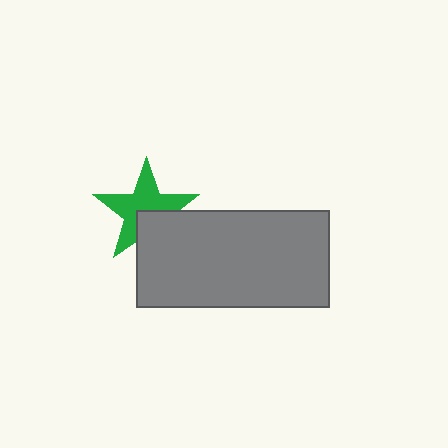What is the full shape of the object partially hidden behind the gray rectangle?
The partially hidden object is a green star.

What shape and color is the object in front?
The object in front is a gray rectangle.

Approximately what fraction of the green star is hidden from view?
Roughly 33% of the green star is hidden behind the gray rectangle.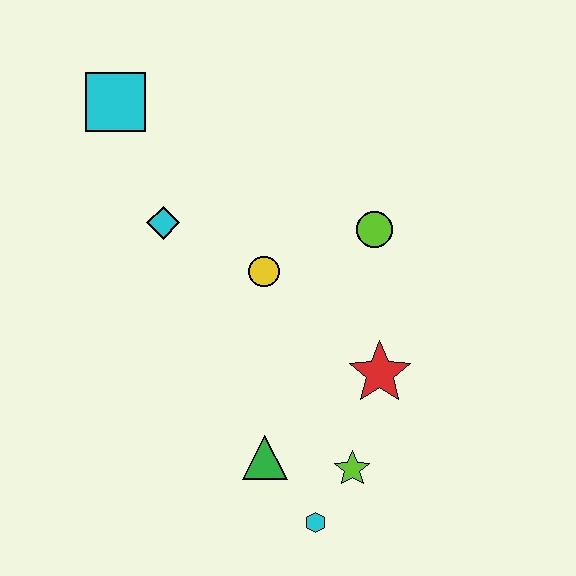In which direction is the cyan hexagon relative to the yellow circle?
The cyan hexagon is below the yellow circle.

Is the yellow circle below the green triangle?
No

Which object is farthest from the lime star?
The cyan square is farthest from the lime star.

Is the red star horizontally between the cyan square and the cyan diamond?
No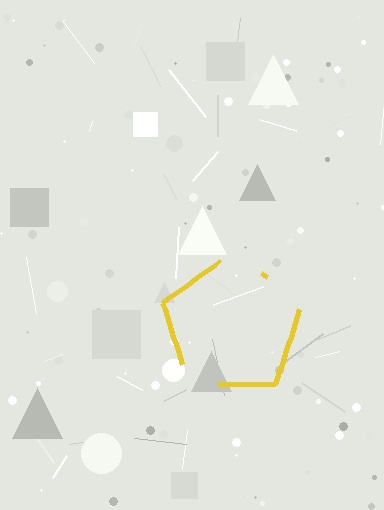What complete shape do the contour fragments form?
The contour fragments form a pentagon.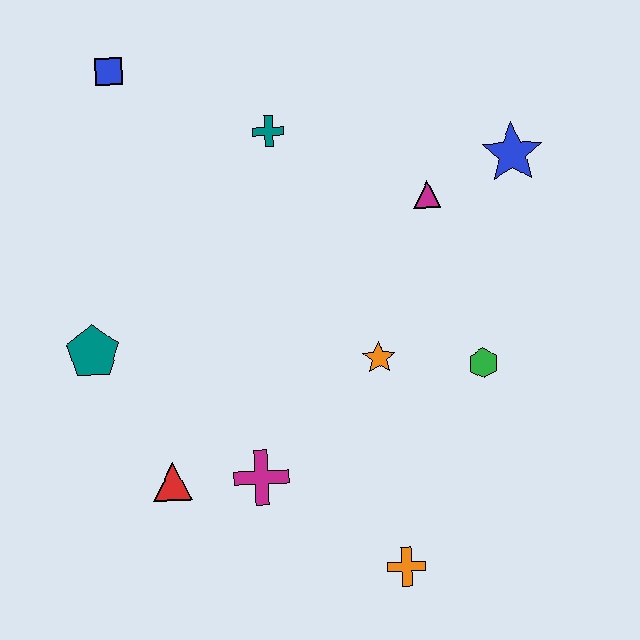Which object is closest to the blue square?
The teal cross is closest to the blue square.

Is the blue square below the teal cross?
No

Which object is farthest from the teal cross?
The orange cross is farthest from the teal cross.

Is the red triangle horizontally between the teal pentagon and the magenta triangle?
Yes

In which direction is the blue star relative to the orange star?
The blue star is above the orange star.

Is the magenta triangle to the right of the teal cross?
Yes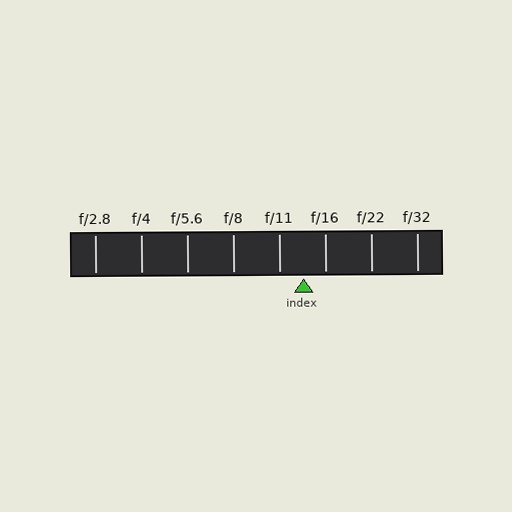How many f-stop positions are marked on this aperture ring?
There are 8 f-stop positions marked.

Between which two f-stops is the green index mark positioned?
The index mark is between f/11 and f/16.